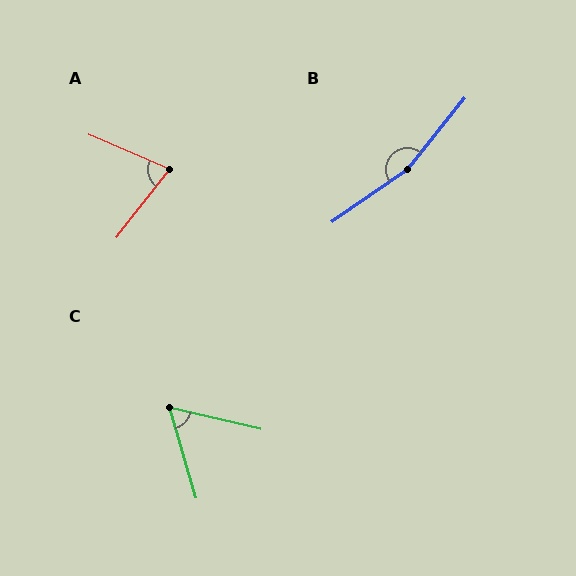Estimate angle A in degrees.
Approximately 75 degrees.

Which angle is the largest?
B, at approximately 163 degrees.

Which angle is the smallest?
C, at approximately 60 degrees.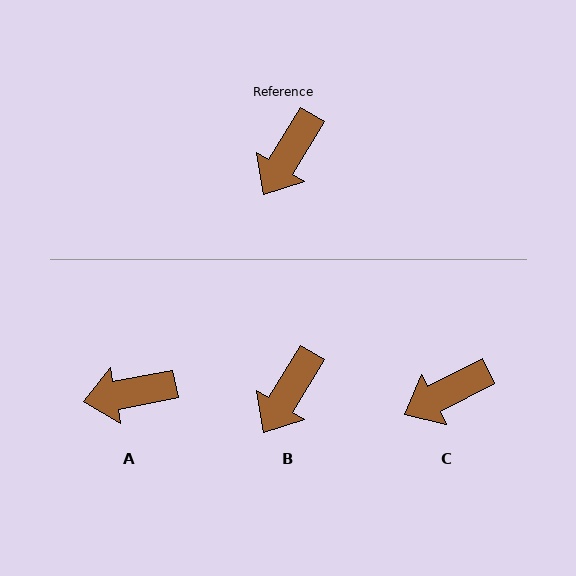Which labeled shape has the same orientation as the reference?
B.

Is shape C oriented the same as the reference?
No, it is off by about 32 degrees.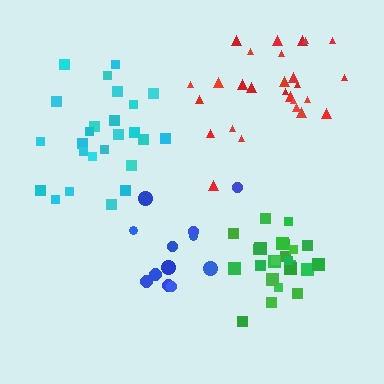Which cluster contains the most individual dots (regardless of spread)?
Red (27).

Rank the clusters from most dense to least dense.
green, cyan, red, blue.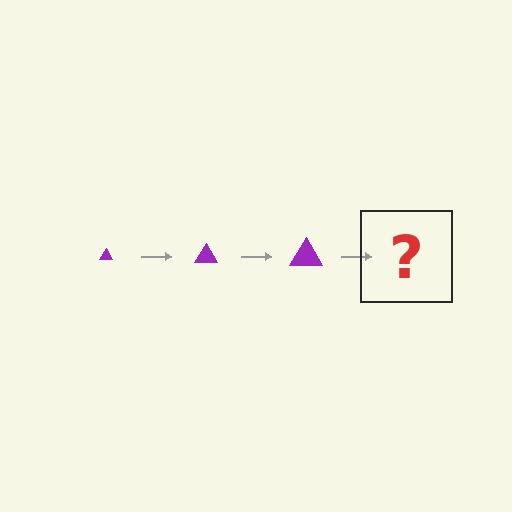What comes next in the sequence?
The next element should be a purple triangle, larger than the previous one.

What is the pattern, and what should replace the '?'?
The pattern is that the triangle gets progressively larger each step. The '?' should be a purple triangle, larger than the previous one.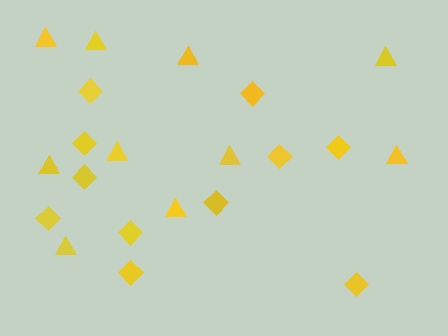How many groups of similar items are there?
There are 2 groups: one group of triangles (10) and one group of diamonds (11).